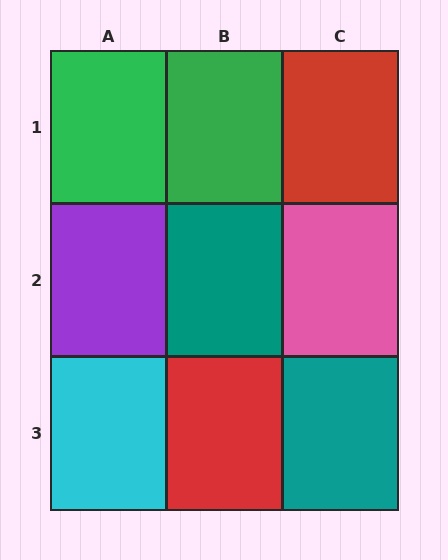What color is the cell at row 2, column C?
Pink.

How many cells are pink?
1 cell is pink.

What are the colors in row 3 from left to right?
Cyan, red, teal.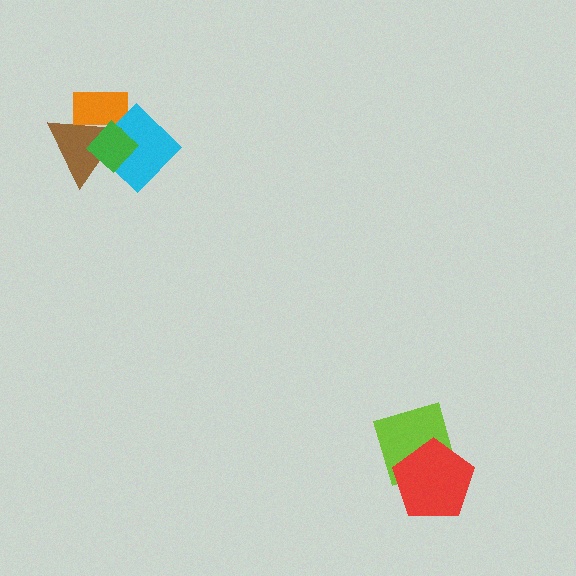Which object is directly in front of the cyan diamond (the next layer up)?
The brown triangle is directly in front of the cyan diamond.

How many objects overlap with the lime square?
1 object overlaps with the lime square.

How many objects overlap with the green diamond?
3 objects overlap with the green diamond.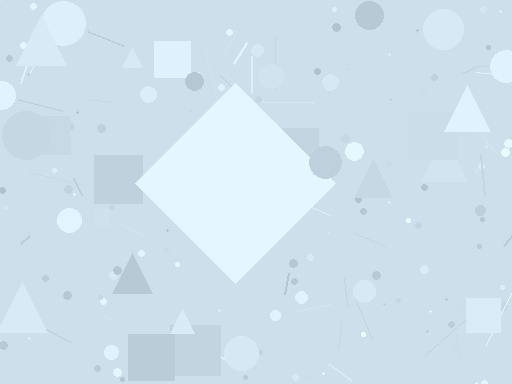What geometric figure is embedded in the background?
A diamond is embedded in the background.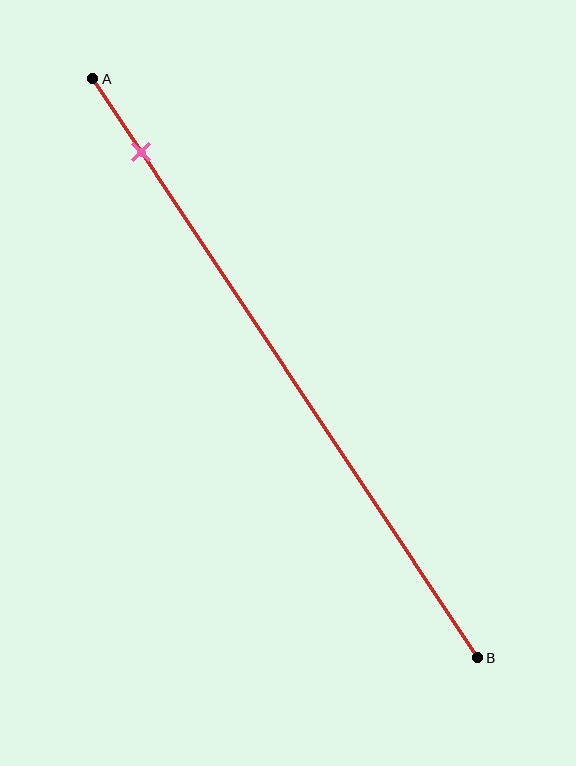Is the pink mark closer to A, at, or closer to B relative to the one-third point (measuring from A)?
The pink mark is closer to point A than the one-third point of segment AB.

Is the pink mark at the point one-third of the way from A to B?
No, the mark is at about 15% from A, not at the 33% one-third point.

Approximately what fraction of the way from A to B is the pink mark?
The pink mark is approximately 15% of the way from A to B.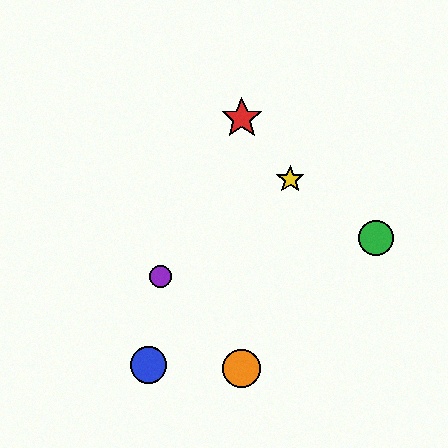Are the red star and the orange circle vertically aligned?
Yes, both are at x≈242.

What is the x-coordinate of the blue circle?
The blue circle is at x≈148.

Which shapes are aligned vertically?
The red star, the orange circle are aligned vertically.